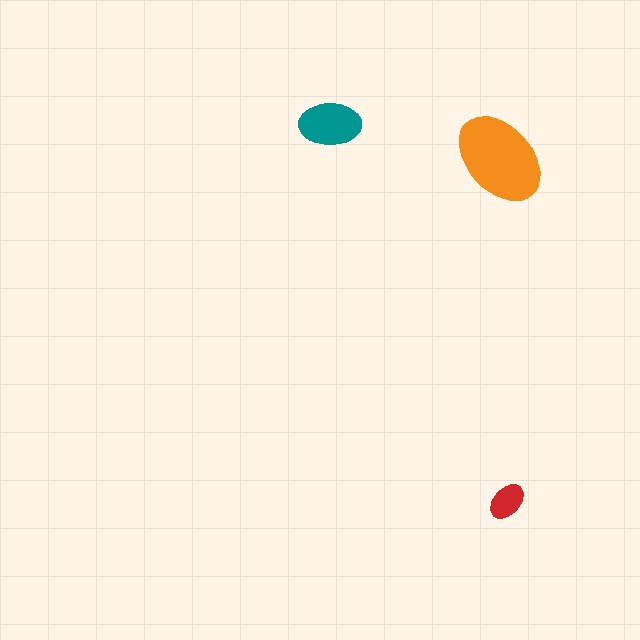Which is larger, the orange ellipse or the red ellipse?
The orange one.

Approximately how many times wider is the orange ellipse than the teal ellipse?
About 1.5 times wider.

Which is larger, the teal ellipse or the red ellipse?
The teal one.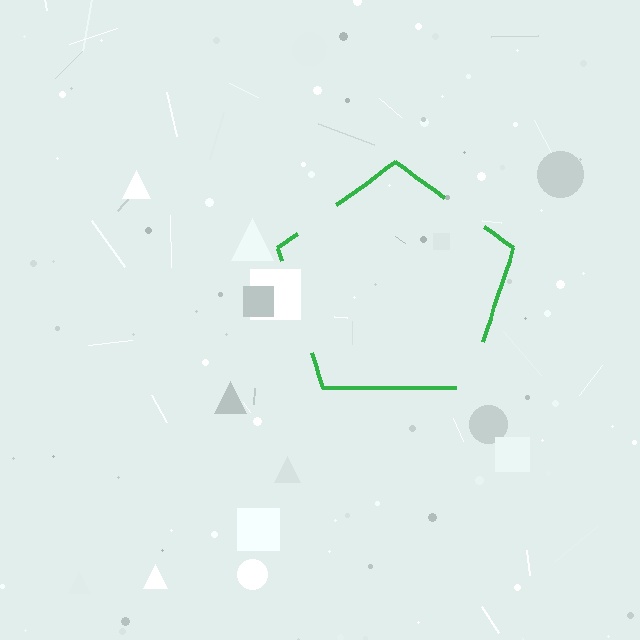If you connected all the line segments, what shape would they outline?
They would outline a pentagon.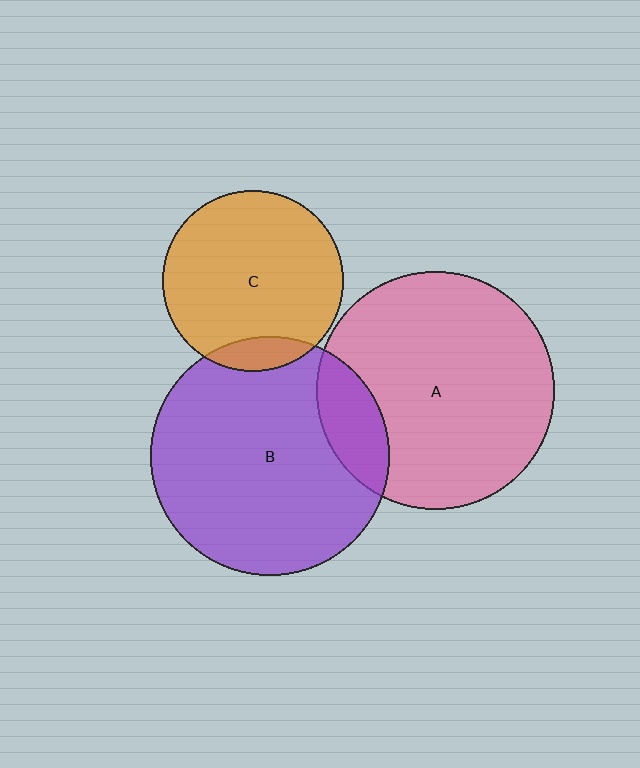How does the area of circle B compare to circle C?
Approximately 1.7 times.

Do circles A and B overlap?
Yes.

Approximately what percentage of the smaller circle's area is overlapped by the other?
Approximately 15%.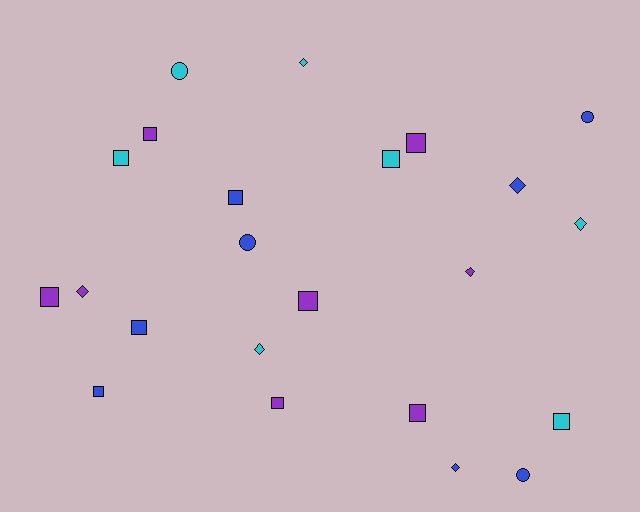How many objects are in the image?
There are 23 objects.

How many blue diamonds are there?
There are 2 blue diamonds.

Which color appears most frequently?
Purple, with 8 objects.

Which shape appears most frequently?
Square, with 12 objects.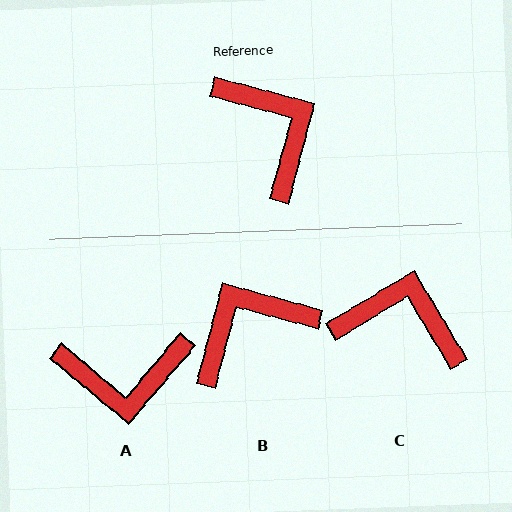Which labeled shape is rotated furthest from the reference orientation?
A, about 116 degrees away.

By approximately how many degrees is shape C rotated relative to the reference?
Approximately 46 degrees counter-clockwise.